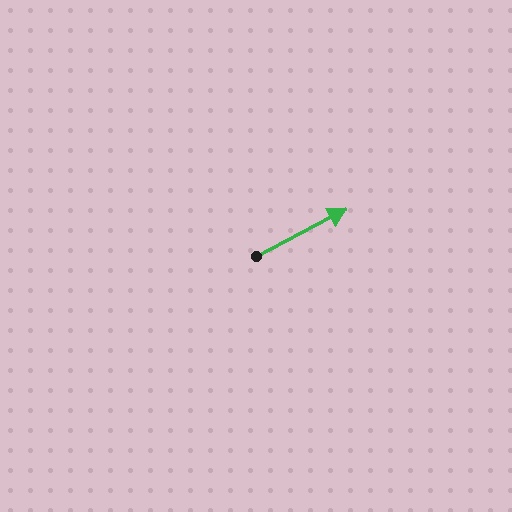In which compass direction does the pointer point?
Northeast.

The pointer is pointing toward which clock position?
Roughly 2 o'clock.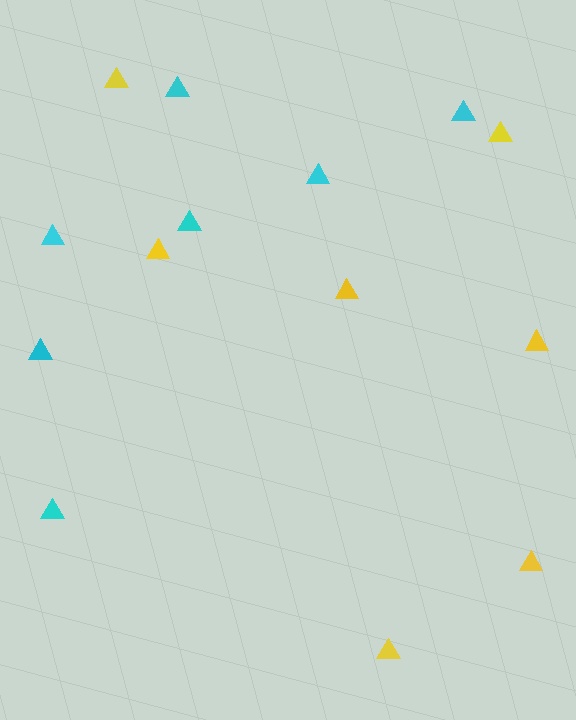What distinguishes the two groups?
There are 2 groups: one group of cyan triangles (7) and one group of yellow triangles (7).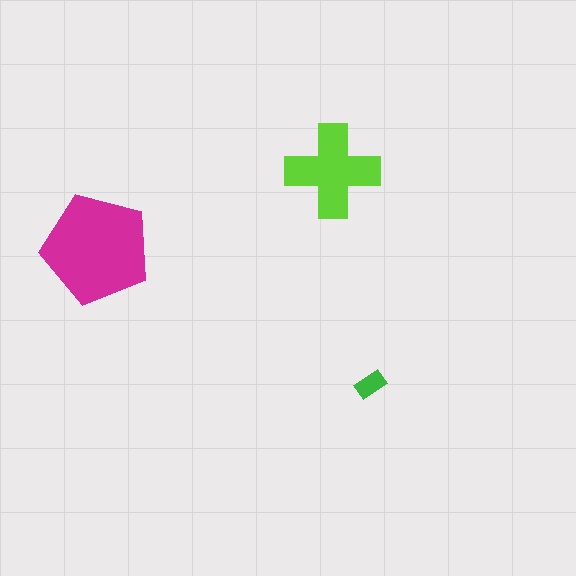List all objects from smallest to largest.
The green rectangle, the lime cross, the magenta pentagon.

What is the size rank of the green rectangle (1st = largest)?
3rd.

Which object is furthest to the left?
The magenta pentagon is leftmost.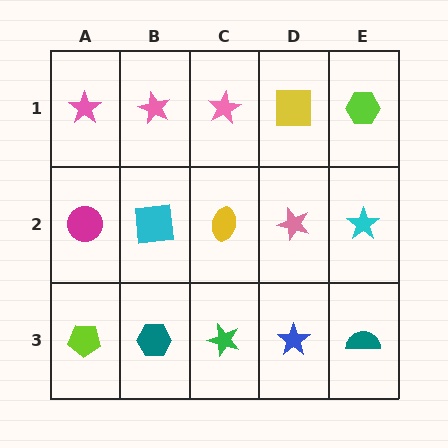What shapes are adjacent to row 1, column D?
A pink star (row 2, column D), a pink star (row 1, column C), a lime hexagon (row 1, column E).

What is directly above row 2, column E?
A lime hexagon.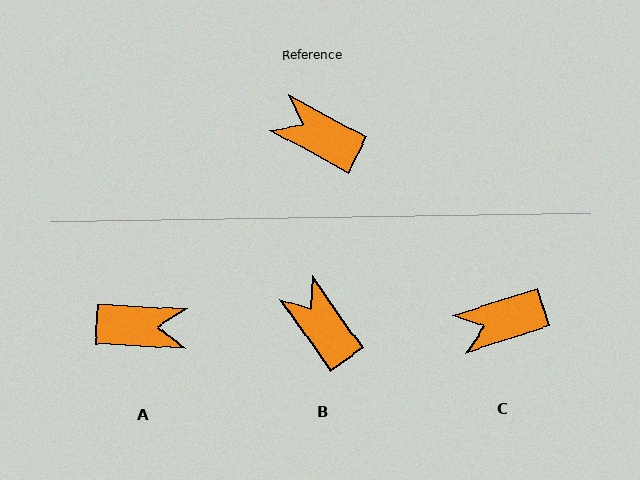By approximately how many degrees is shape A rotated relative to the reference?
Approximately 155 degrees clockwise.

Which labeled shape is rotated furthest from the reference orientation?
A, about 155 degrees away.